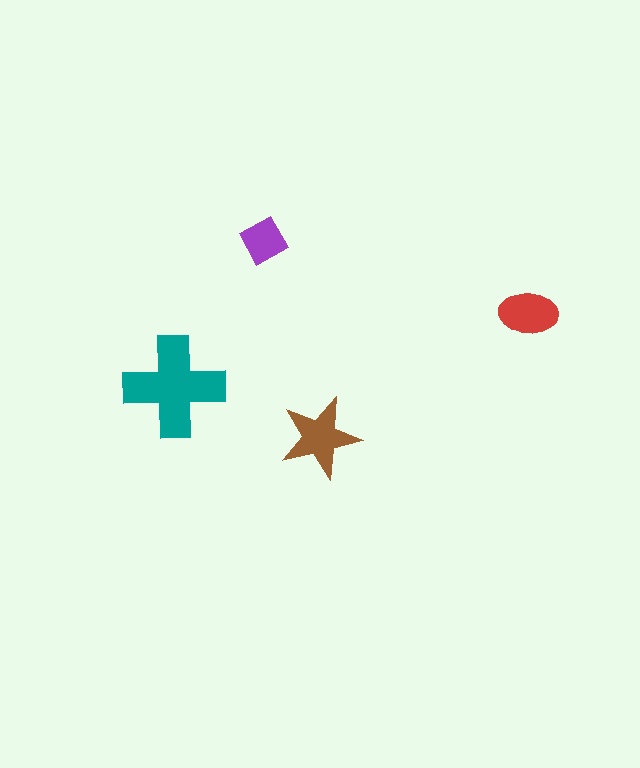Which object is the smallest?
The purple square.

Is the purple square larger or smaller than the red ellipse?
Smaller.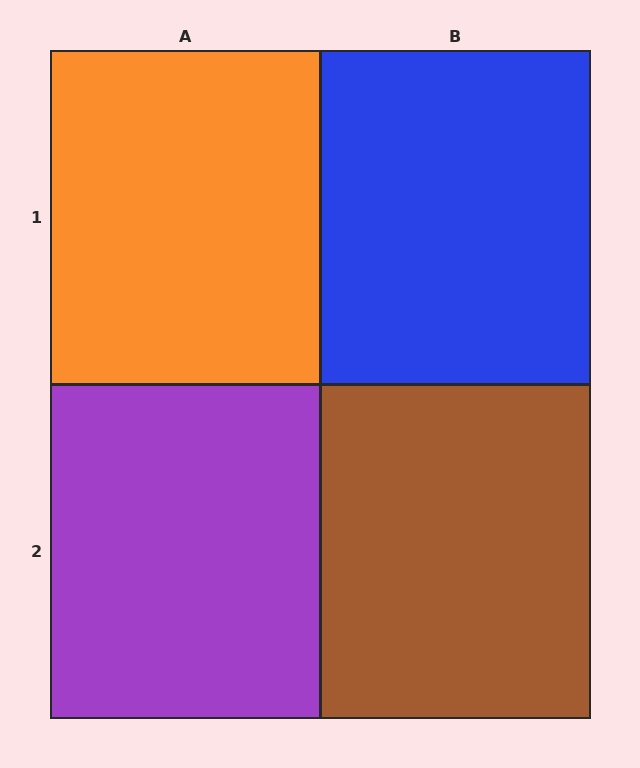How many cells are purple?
1 cell is purple.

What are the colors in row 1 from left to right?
Orange, blue.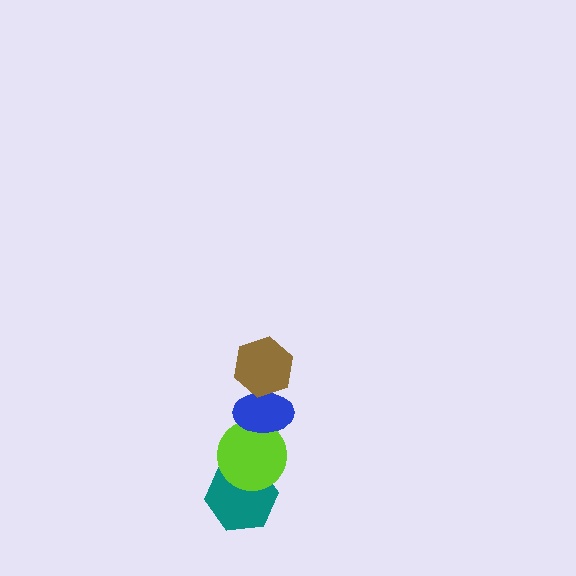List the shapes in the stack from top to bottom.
From top to bottom: the brown hexagon, the blue ellipse, the lime circle, the teal hexagon.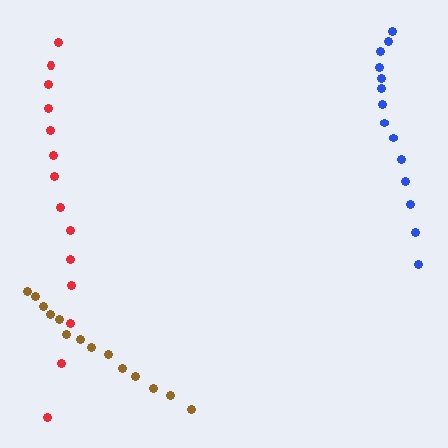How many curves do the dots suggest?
There are 3 distinct paths.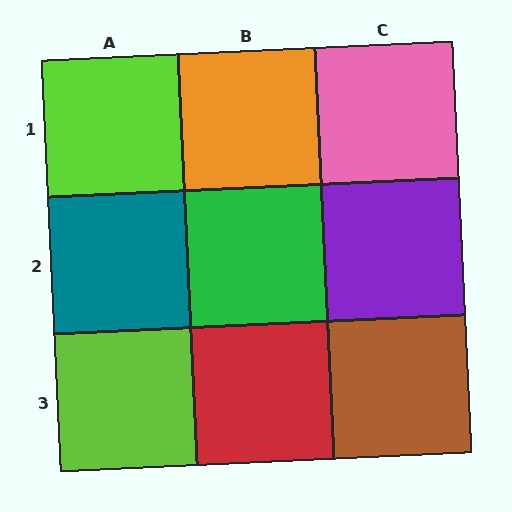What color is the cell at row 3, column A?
Lime.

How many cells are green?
1 cell is green.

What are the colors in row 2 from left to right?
Teal, green, purple.